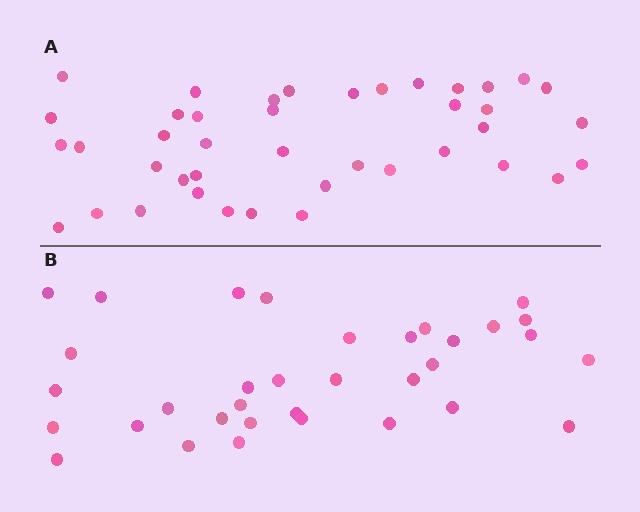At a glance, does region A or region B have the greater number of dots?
Region A (the top region) has more dots.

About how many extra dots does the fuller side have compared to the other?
Region A has roughly 8 or so more dots than region B.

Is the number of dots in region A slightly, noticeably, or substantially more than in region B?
Region A has only slightly more — the two regions are fairly close. The ratio is roughly 1.2 to 1.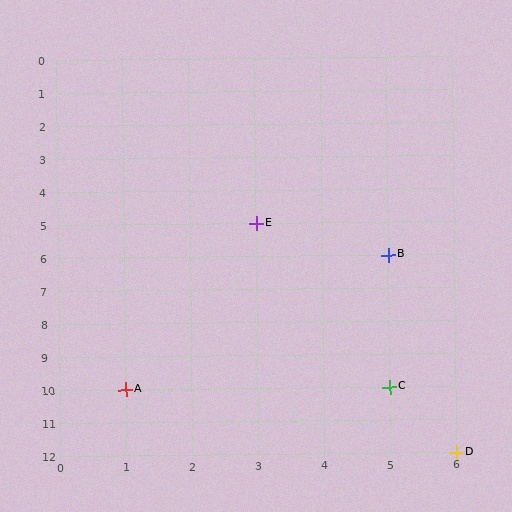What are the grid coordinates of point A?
Point A is at grid coordinates (1, 10).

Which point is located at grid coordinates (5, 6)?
Point B is at (5, 6).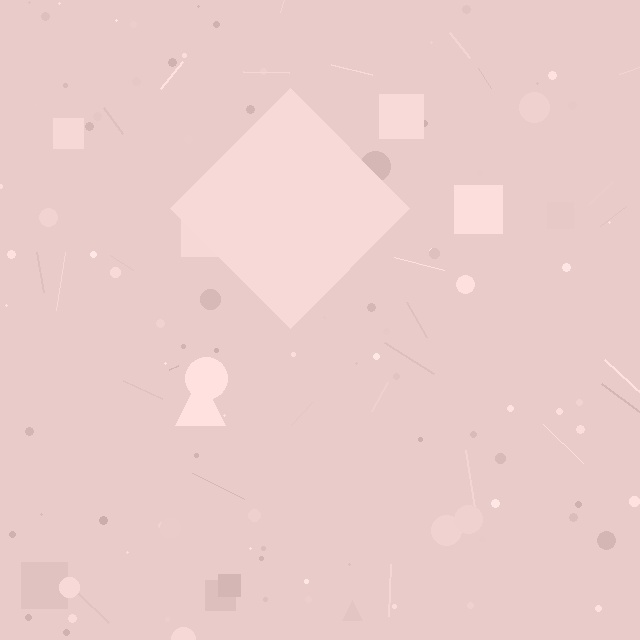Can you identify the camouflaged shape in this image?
The camouflaged shape is a diamond.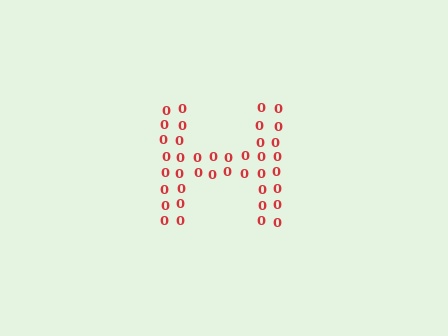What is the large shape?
The large shape is the letter H.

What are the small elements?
The small elements are digit 0's.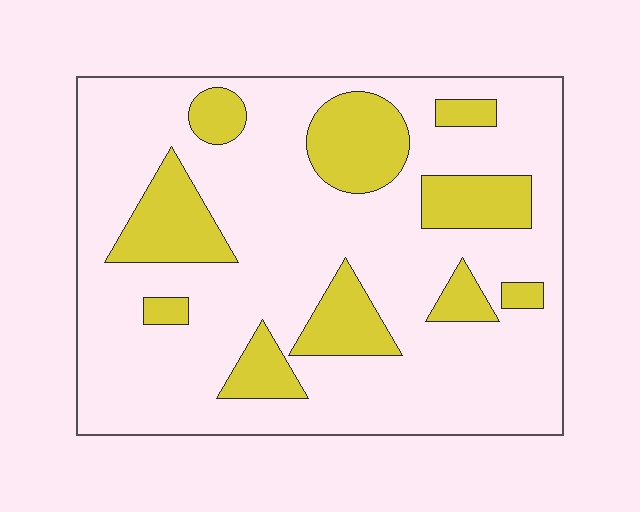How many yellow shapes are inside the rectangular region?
10.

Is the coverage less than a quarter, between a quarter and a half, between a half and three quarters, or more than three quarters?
Less than a quarter.